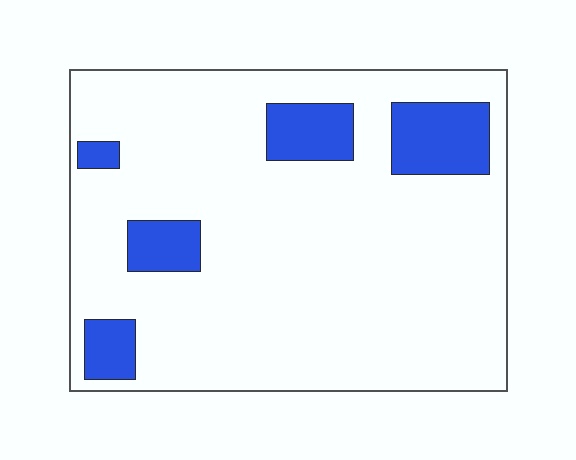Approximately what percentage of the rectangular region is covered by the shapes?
Approximately 15%.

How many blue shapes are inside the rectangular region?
5.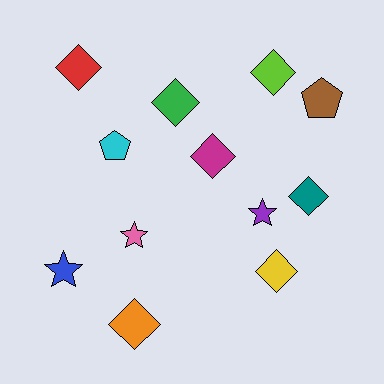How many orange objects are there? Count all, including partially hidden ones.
There is 1 orange object.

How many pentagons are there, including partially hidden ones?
There are 2 pentagons.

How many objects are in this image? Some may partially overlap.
There are 12 objects.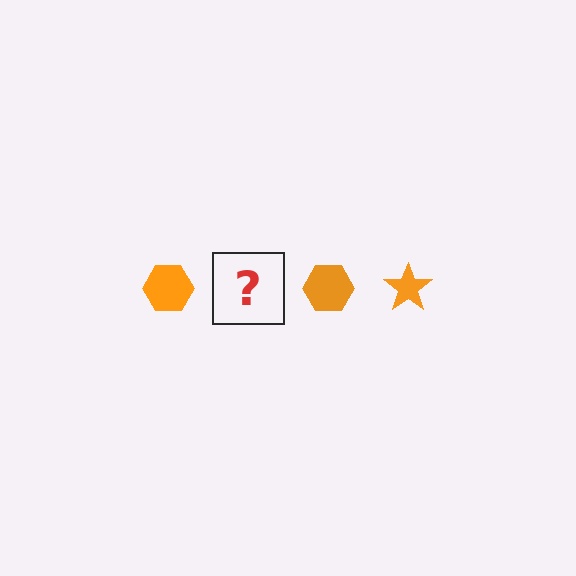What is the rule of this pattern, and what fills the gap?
The rule is that the pattern cycles through hexagon, star shapes in orange. The gap should be filled with an orange star.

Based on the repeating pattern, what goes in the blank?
The blank should be an orange star.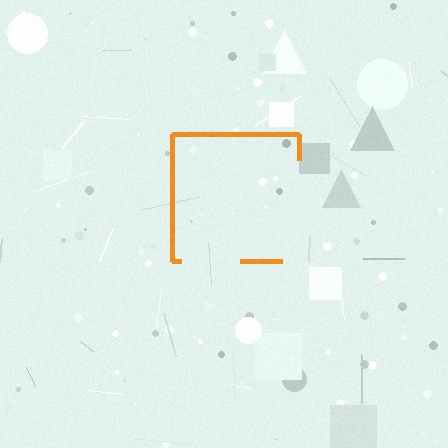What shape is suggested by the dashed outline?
The dashed outline suggests a square.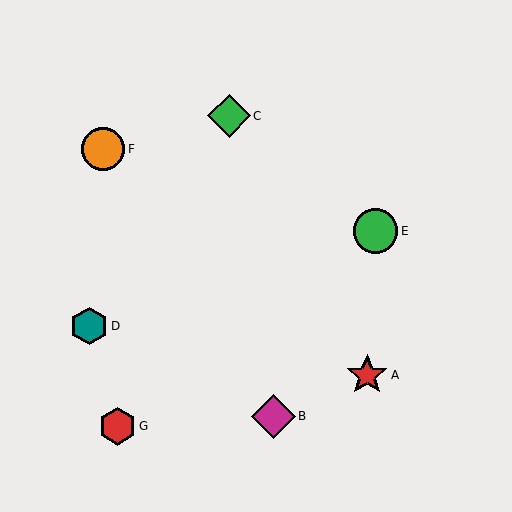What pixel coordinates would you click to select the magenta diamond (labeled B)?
Click at (273, 416) to select the magenta diamond B.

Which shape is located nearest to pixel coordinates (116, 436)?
The red hexagon (labeled G) at (117, 426) is nearest to that location.